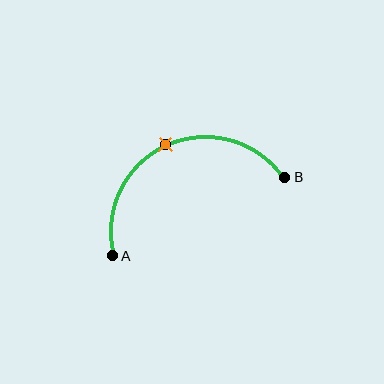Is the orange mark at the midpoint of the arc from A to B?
Yes. The orange mark lies on the arc at equal arc-length from both A and B — it is the arc midpoint.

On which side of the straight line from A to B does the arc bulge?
The arc bulges above the straight line connecting A and B.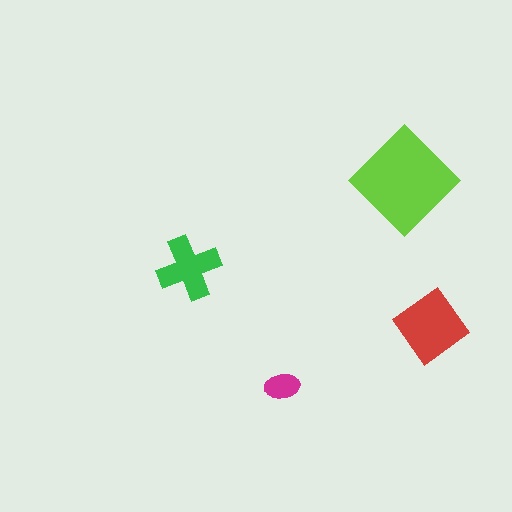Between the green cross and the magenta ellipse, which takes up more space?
The green cross.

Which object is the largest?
The lime diamond.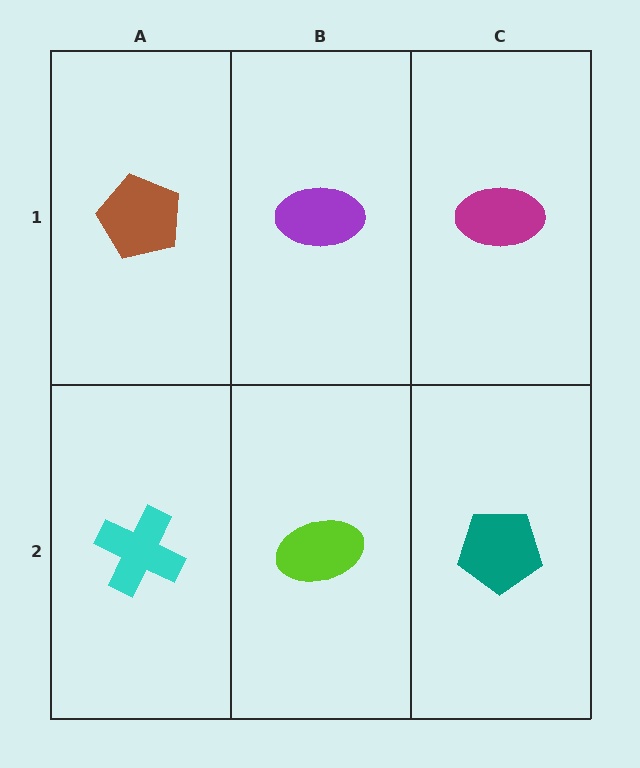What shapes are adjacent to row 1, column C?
A teal pentagon (row 2, column C), a purple ellipse (row 1, column B).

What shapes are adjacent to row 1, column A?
A cyan cross (row 2, column A), a purple ellipse (row 1, column B).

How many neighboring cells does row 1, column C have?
2.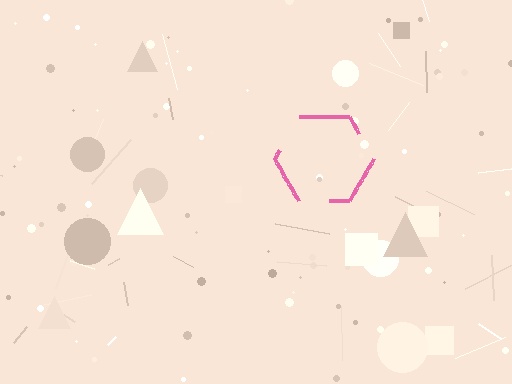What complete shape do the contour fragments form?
The contour fragments form a hexagon.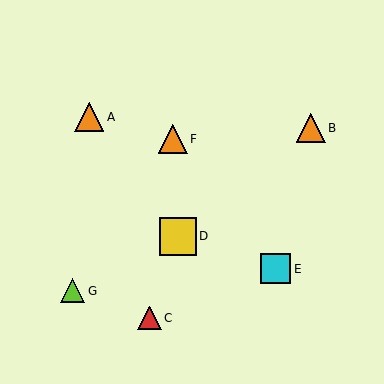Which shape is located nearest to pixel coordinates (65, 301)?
The lime triangle (labeled G) at (73, 291) is nearest to that location.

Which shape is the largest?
The yellow square (labeled D) is the largest.